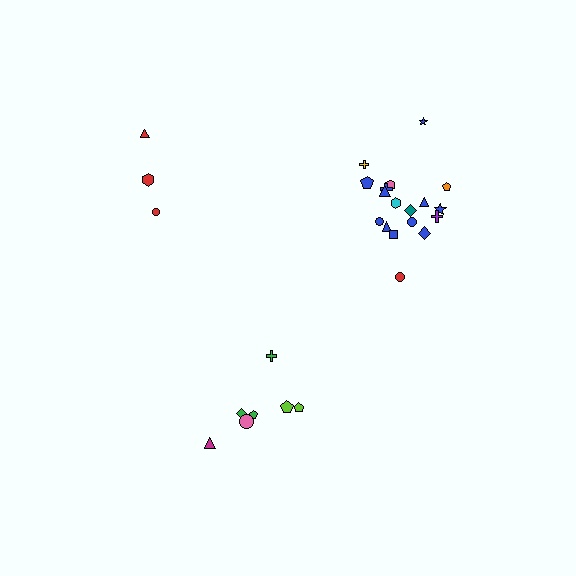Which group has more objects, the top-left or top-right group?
The top-right group.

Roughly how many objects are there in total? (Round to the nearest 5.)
Roughly 30 objects in total.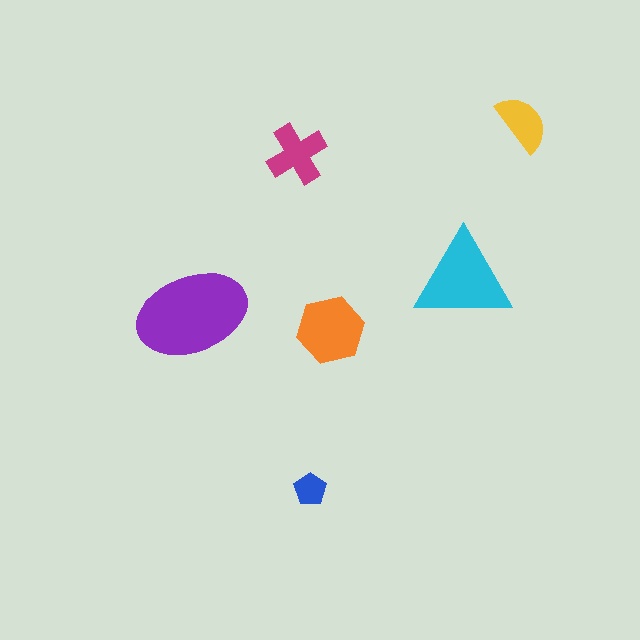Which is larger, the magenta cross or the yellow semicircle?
The magenta cross.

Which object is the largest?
The purple ellipse.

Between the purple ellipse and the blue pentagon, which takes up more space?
The purple ellipse.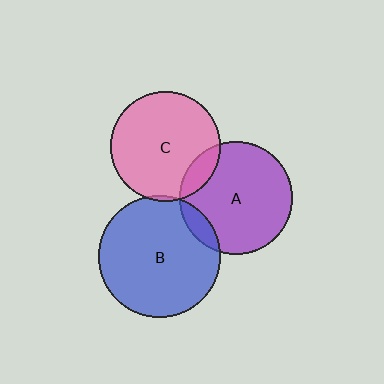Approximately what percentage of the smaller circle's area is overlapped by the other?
Approximately 10%.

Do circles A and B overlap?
Yes.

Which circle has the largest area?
Circle B (blue).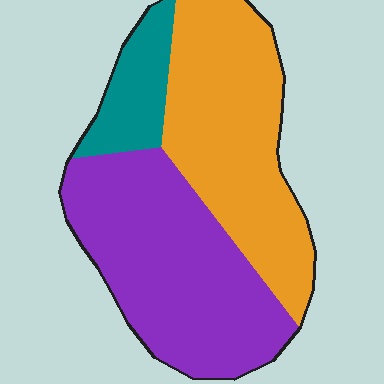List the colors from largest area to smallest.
From largest to smallest: purple, orange, teal.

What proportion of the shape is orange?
Orange takes up about two fifths (2/5) of the shape.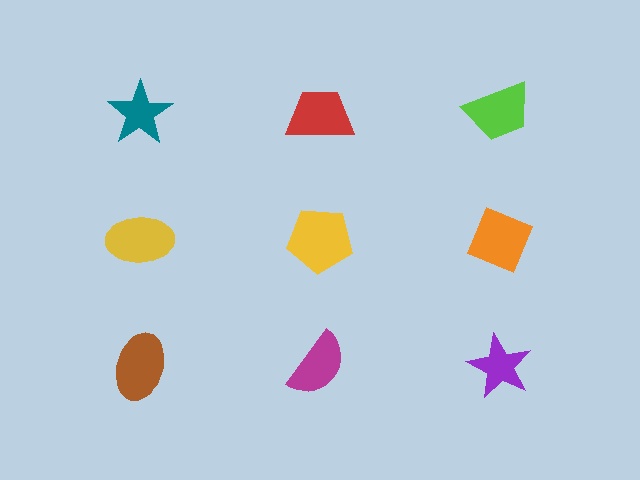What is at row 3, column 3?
A purple star.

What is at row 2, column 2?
A yellow pentagon.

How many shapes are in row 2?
3 shapes.